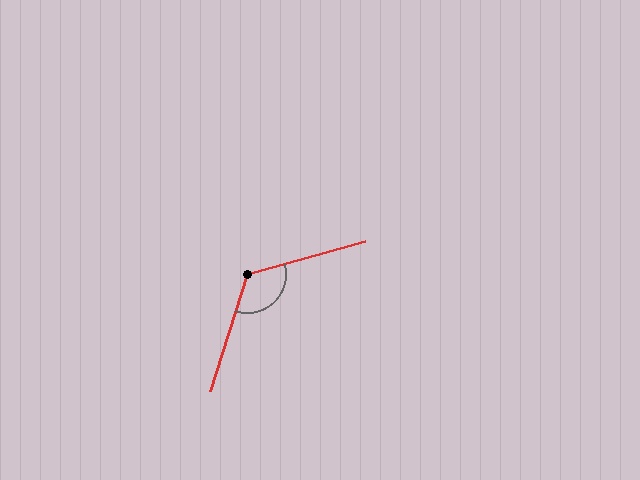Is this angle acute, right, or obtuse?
It is obtuse.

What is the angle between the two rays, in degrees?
Approximately 124 degrees.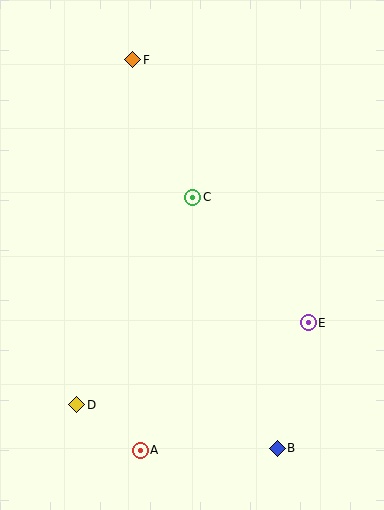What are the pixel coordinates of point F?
Point F is at (133, 60).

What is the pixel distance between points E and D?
The distance between E and D is 246 pixels.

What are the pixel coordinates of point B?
Point B is at (277, 448).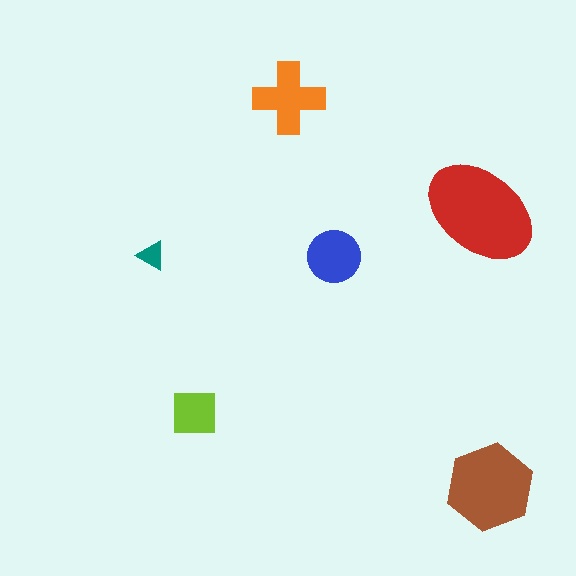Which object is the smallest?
The teal triangle.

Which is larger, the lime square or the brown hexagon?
The brown hexagon.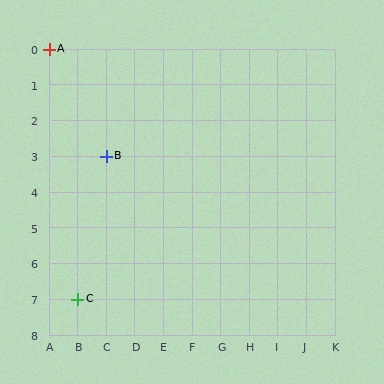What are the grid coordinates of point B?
Point B is at grid coordinates (C, 3).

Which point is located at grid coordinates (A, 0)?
Point A is at (A, 0).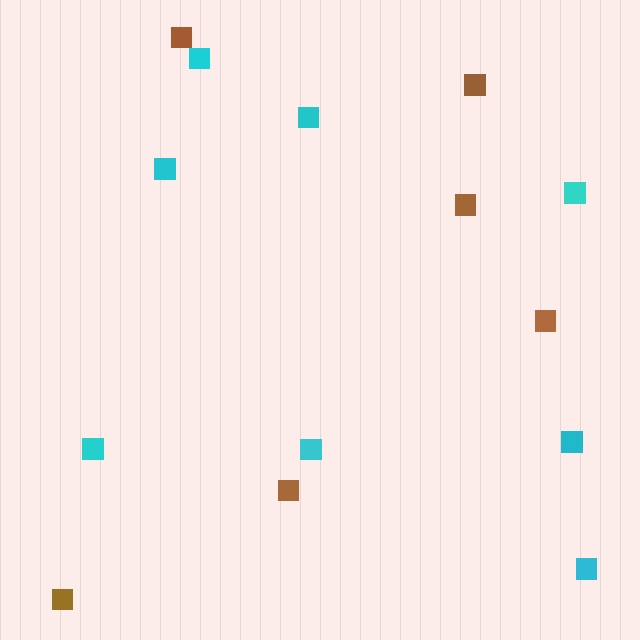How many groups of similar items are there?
There are 2 groups: one group of cyan squares (8) and one group of brown squares (6).